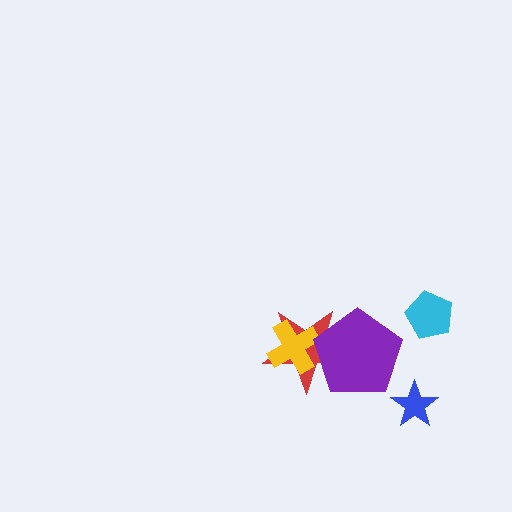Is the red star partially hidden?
Yes, it is partially covered by another shape.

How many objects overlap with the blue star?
0 objects overlap with the blue star.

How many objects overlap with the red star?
2 objects overlap with the red star.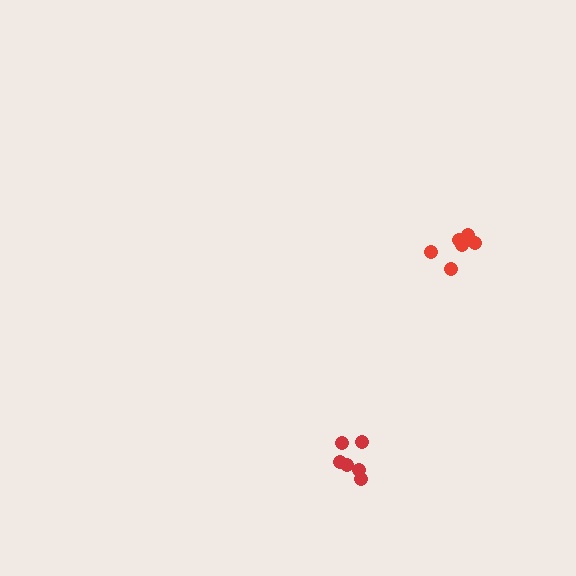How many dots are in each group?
Group 1: 6 dots, Group 2: 6 dots (12 total).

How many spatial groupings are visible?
There are 2 spatial groupings.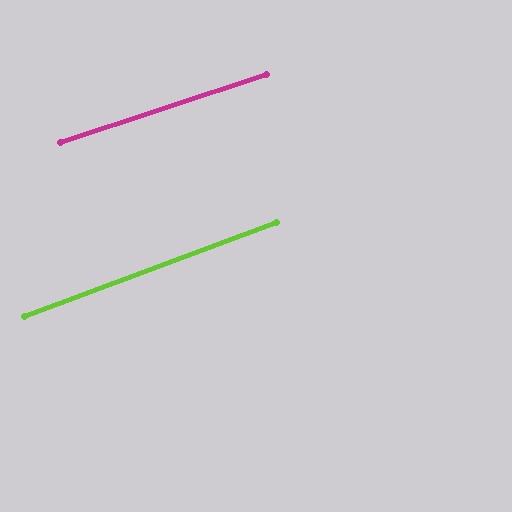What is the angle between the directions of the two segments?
Approximately 2 degrees.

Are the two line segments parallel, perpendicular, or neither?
Parallel — their directions differ by only 2.0°.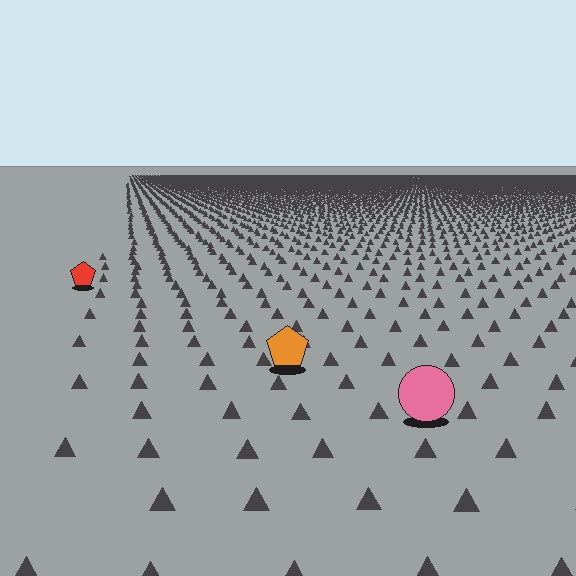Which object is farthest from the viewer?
The red pentagon is farthest from the viewer. It appears smaller and the ground texture around it is denser.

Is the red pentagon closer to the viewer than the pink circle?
No. The pink circle is closer — you can tell from the texture gradient: the ground texture is coarser near it.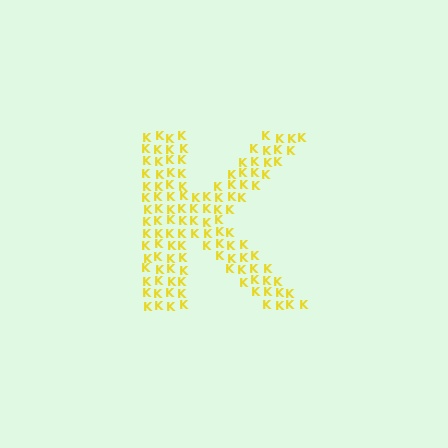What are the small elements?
The small elements are letter K's.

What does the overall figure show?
The overall figure shows the letter K.